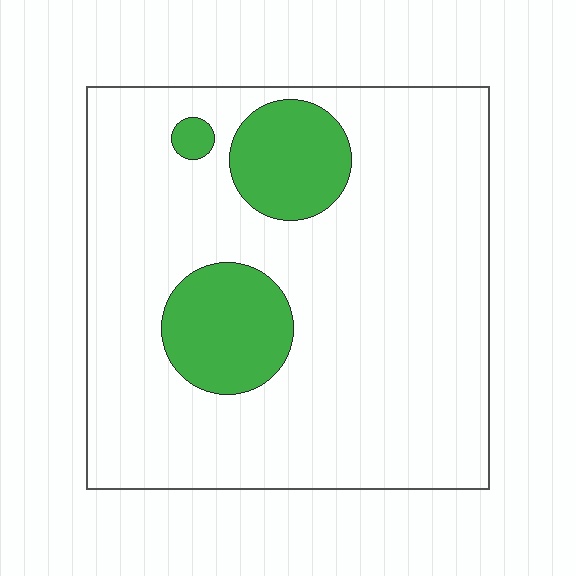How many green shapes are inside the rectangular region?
3.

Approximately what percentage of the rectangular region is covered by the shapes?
Approximately 15%.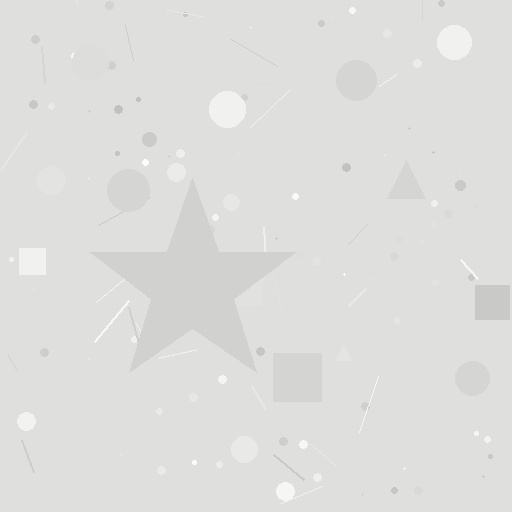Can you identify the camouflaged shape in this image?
The camouflaged shape is a star.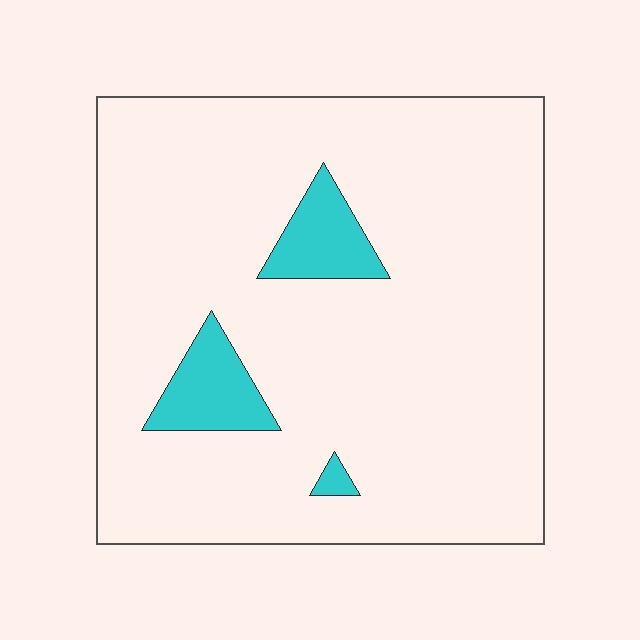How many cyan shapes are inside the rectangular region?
3.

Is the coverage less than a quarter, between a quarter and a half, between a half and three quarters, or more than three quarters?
Less than a quarter.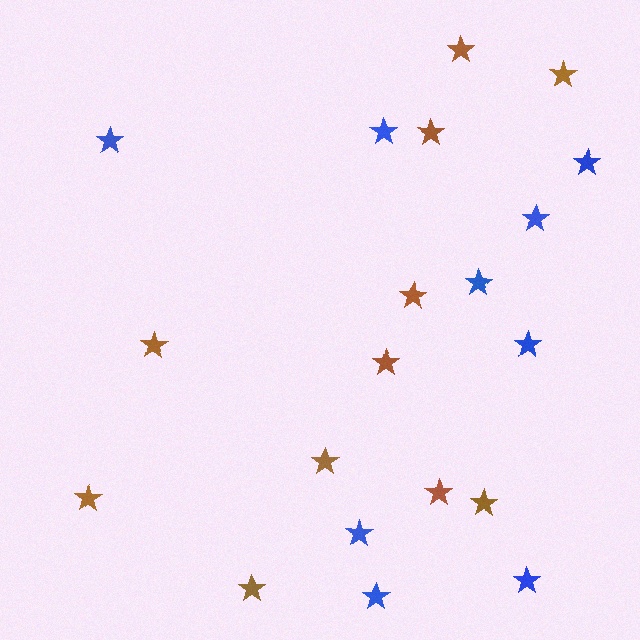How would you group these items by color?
There are 2 groups: one group of brown stars (11) and one group of blue stars (9).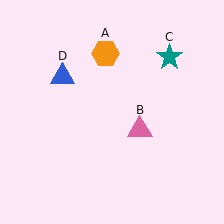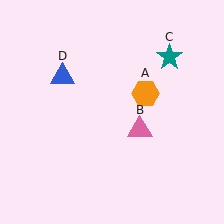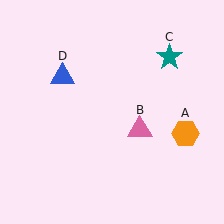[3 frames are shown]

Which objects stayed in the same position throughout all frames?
Pink triangle (object B) and teal star (object C) and blue triangle (object D) remained stationary.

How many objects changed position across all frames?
1 object changed position: orange hexagon (object A).